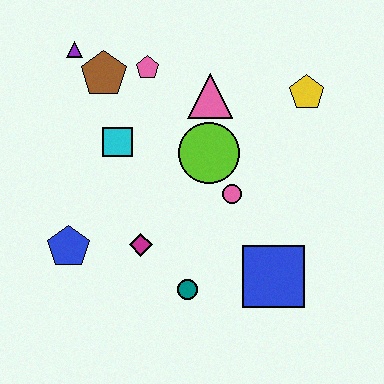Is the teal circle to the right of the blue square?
No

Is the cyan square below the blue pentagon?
No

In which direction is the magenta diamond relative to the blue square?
The magenta diamond is to the left of the blue square.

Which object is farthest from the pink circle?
The purple triangle is farthest from the pink circle.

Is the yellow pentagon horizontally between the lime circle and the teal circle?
No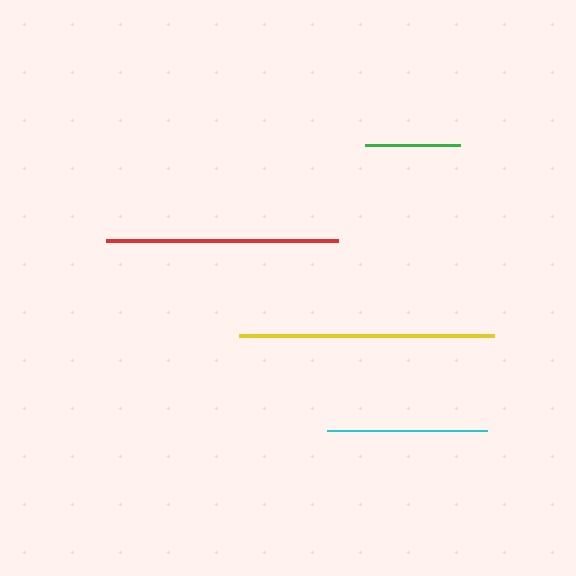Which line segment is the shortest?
The green line is the shortest at approximately 95 pixels.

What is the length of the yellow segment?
The yellow segment is approximately 256 pixels long.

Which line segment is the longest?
The yellow line is the longest at approximately 256 pixels.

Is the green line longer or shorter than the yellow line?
The yellow line is longer than the green line.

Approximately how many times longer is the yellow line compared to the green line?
The yellow line is approximately 2.7 times the length of the green line.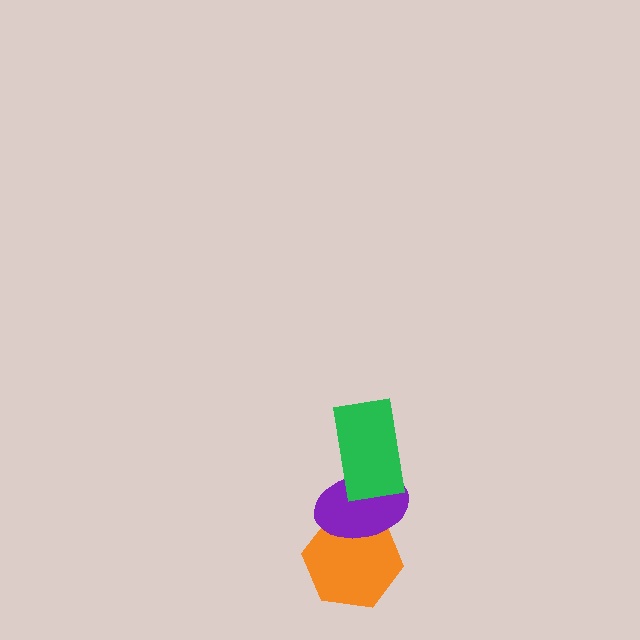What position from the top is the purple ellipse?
The purple ellipse is 2nd from the top.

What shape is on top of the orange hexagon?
The purple ellipse is on top of the orange hexagon.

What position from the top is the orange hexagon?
The orange hexagon is 3rd from the top.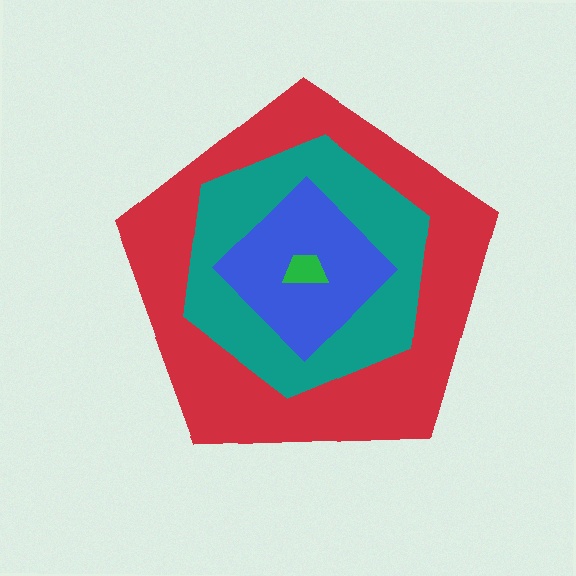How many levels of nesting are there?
4.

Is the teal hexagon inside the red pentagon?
Yes.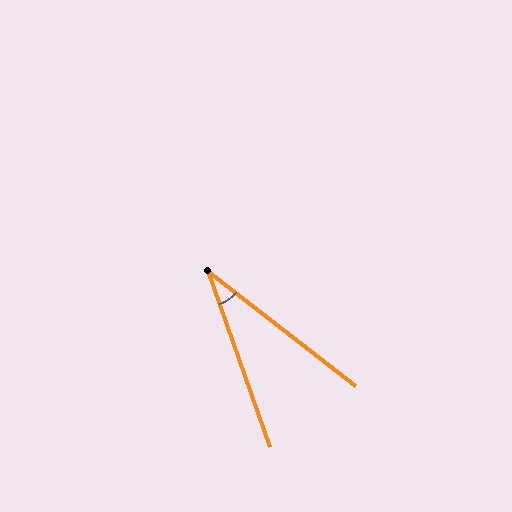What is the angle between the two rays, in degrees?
Approximately 33 degrees.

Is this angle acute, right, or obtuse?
It is acute.